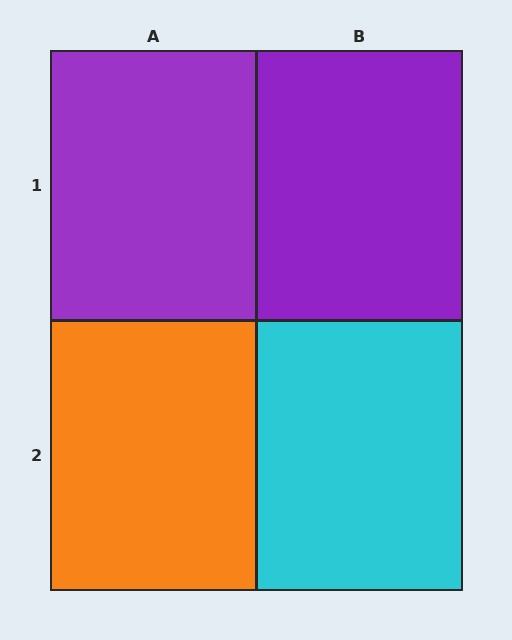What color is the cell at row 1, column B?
Purple.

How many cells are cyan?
1 cell is cyan.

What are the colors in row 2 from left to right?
Orange, cyan.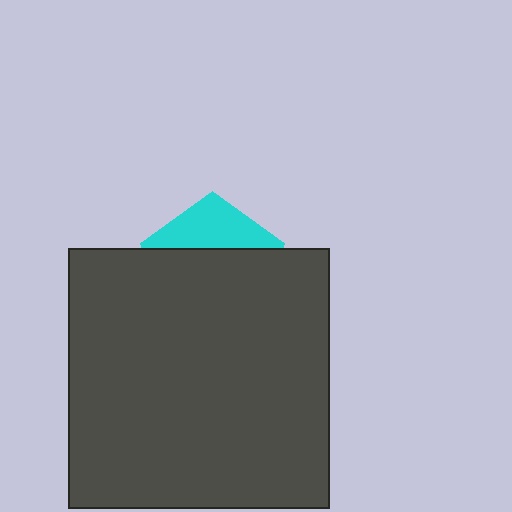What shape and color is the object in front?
The object in front is a dark gray square.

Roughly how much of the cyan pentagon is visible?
A small part of it is visible (roughly 32%).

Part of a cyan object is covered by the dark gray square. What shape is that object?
It is a pentagon.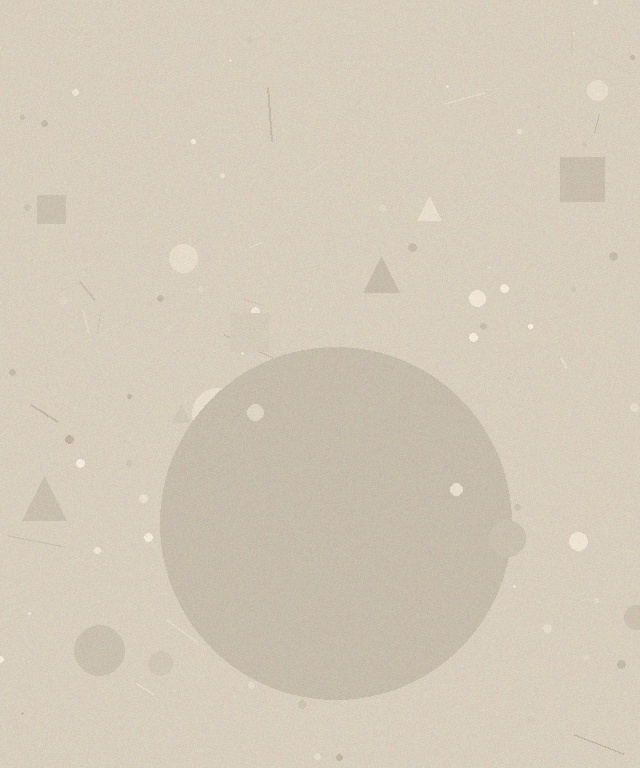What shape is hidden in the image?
A circle is hidden in the image.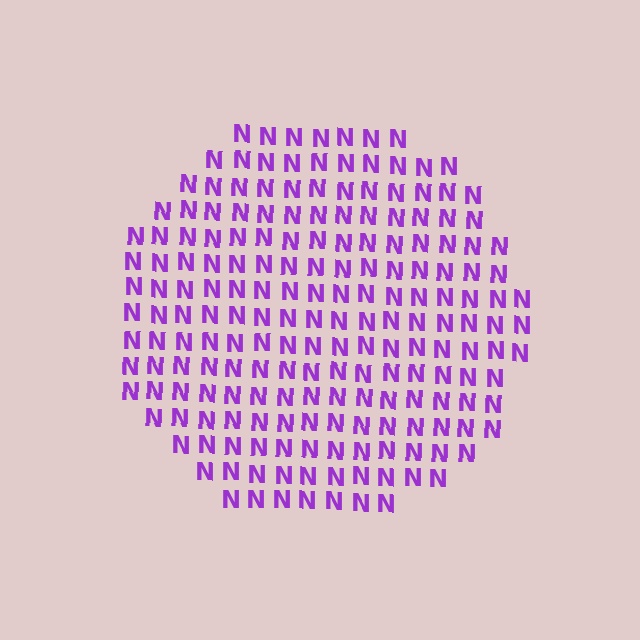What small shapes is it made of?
It is made of small letter N's.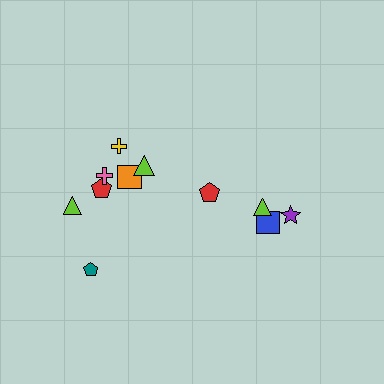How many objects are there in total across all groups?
There are 11 objects.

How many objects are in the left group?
There are 7 objects.